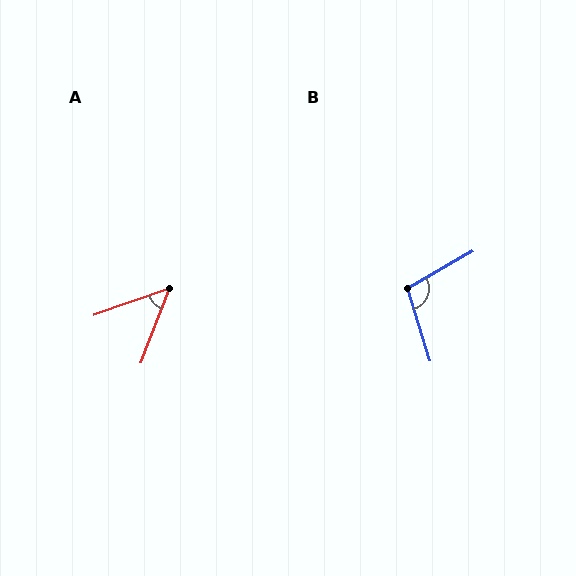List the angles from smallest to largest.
A (49°), B (102°).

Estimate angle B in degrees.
Approximately 102 degrees.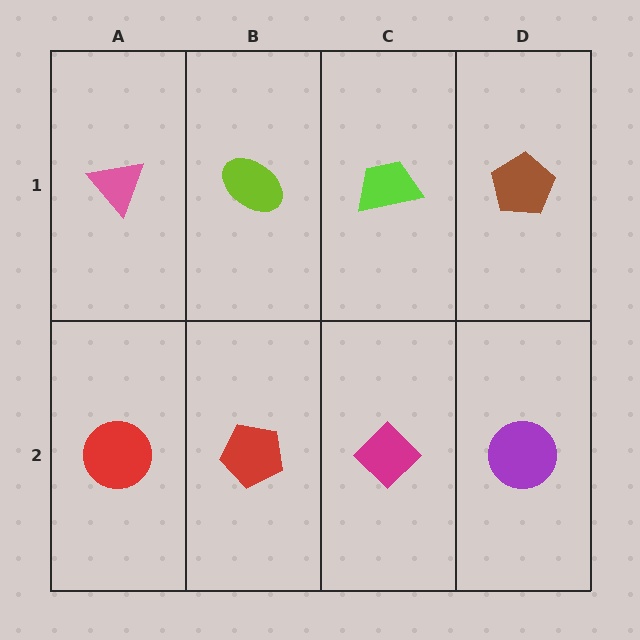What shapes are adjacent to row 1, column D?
A purple circle (row 2, column D), a lime trapezoid (row 1, column C).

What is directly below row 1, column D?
A purple circle.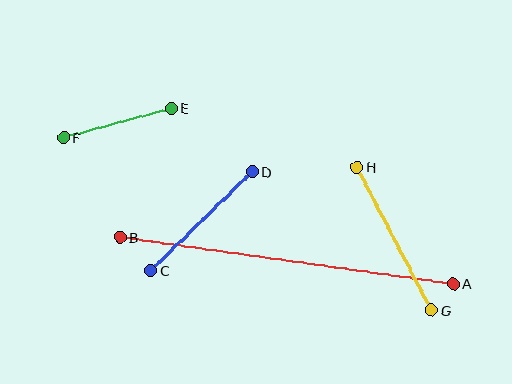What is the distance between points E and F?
The distance is approximately 112 pixels.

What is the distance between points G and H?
The distance is approximately 161 pixels.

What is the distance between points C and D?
The distance is approximately 141 pixels.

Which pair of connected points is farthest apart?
Points A and B are farthest apart.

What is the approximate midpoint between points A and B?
The midpoint is at approximately (287, 261) pixels.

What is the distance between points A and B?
The distance is approximately 337 pixels.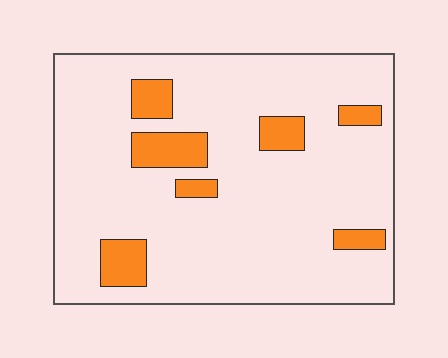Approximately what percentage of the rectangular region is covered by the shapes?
Approximately 15%.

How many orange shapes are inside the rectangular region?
7.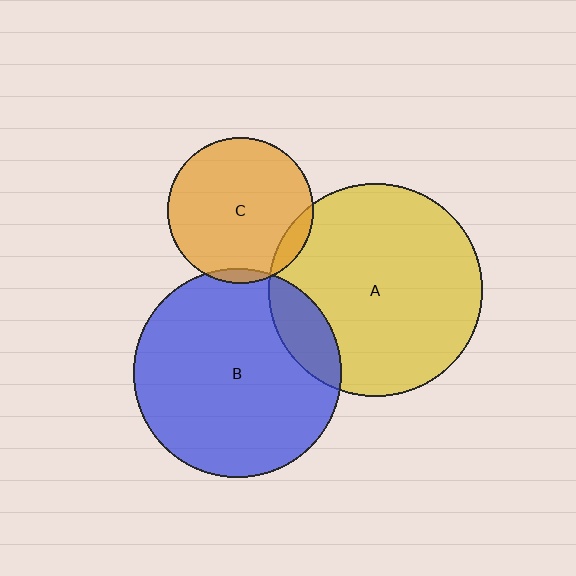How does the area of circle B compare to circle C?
Approximately 2.0 times.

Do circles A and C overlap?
Yes.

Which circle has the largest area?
Circle A (yellow).